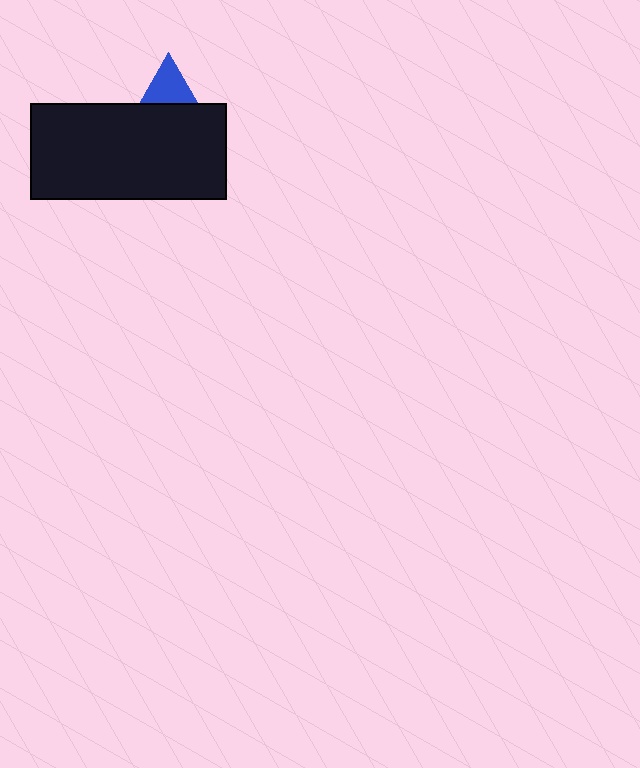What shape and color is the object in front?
The object in front is a black rectangle.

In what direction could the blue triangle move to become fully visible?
The blue triangle could move up. That would shift it out from behind the black rectangle entirely.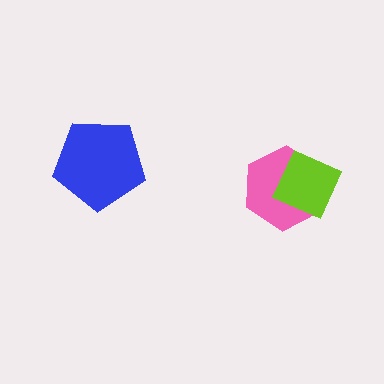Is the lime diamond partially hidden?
No, no other shape covers it.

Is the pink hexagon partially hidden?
Yes, it is partially covered by another shape.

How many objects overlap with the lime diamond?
1 object overlaps with the lime diamond.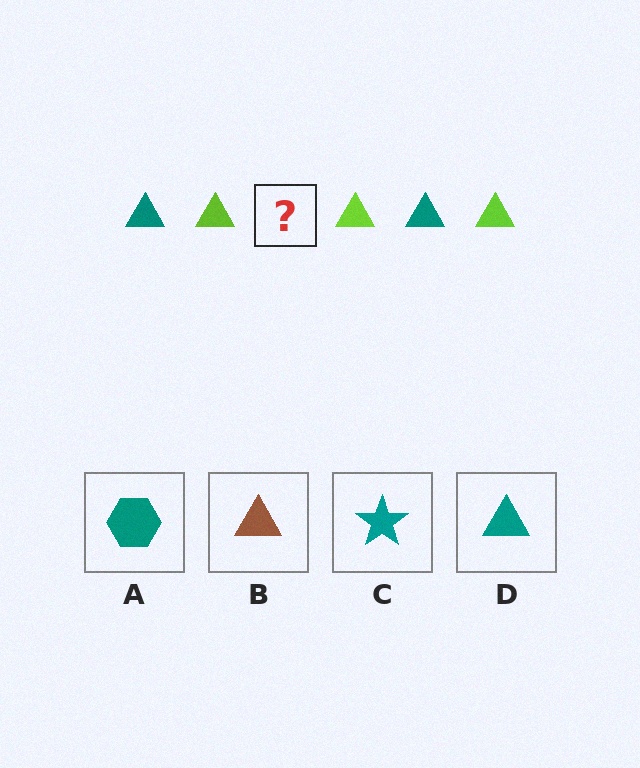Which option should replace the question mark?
Option D.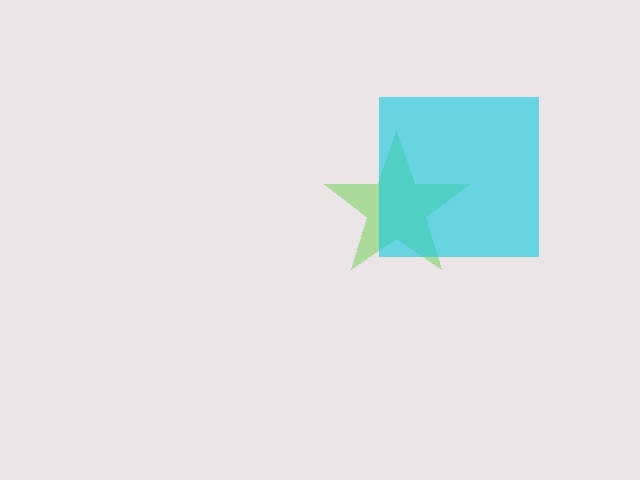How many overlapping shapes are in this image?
There are 2 overlapping shapes in the image.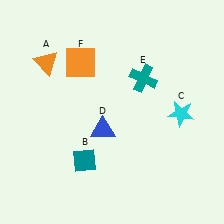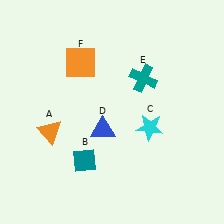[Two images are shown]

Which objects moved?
The objects that moved are: the orange triangle (A), the cyan star (C).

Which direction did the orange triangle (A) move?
The orange triangle (A) moved down.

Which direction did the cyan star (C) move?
The cyan star (C) moved left.